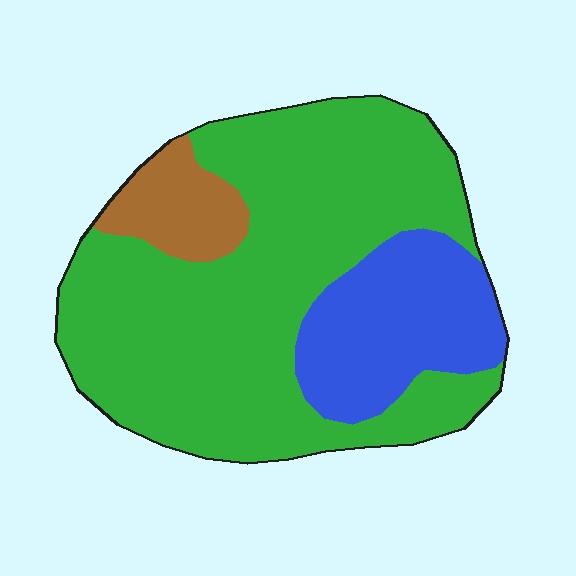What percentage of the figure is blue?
Blue covers about 20% of the figure.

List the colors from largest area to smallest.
From largest to smallest: green, blue, brown.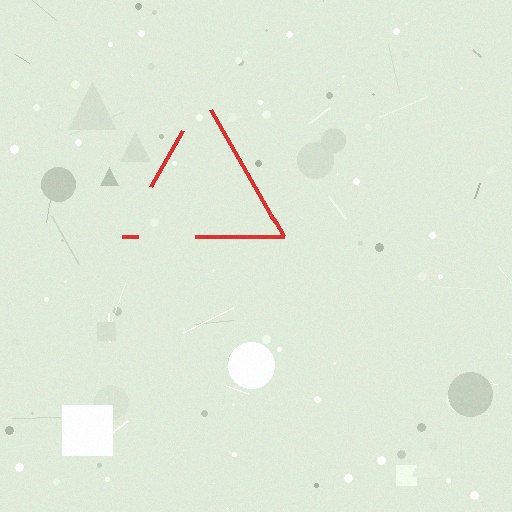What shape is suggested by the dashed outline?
The dashed outline suggests a triangle.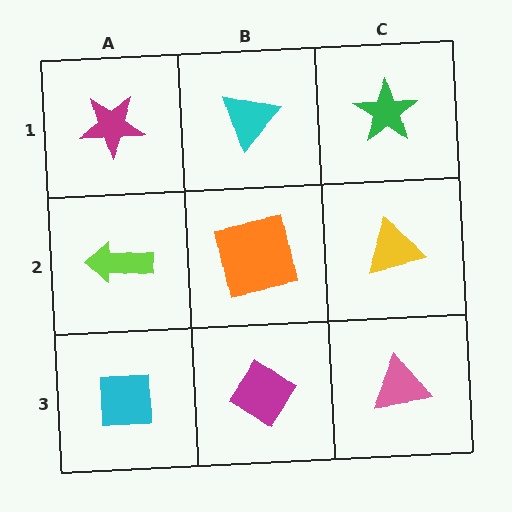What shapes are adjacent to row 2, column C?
A green star (row 1, column C), a pink triangle (row 3, column C), an orange square (row 2, column B).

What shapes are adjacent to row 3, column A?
A lime arrow (row 2, column A), a magenta diamond (row 3, column B).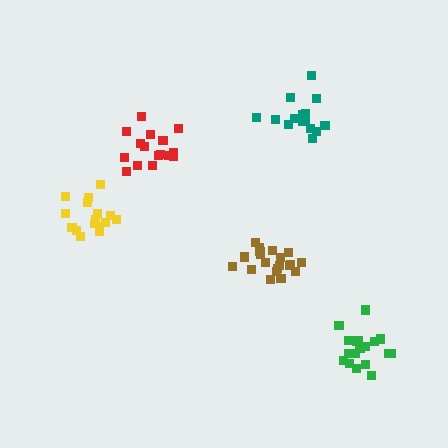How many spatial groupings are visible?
There are 5 spatial groupings.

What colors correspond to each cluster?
The clusters are colored: green, brown, red, teal, yellow.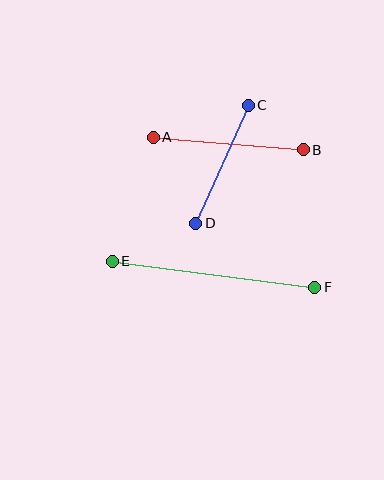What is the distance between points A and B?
The distance is approximately 151 pixels.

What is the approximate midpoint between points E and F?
The midpoint is at approximately (214, 274) pixels.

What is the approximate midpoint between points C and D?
The midpoint is at approximately (222, 164) pixels.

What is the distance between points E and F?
The distance is approximately 204 pixels.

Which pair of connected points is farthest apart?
Points E and F are farthest apart.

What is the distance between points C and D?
The distance is approximately 129 pixels.